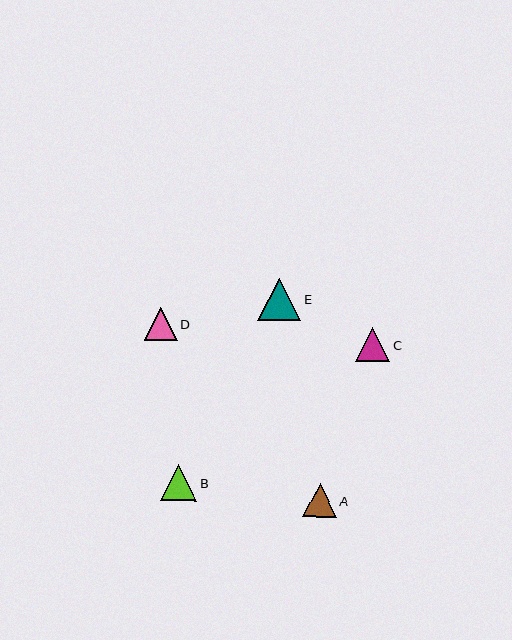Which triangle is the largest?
Triangle E is the largest with a size of approximately 43 pixels.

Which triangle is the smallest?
Triangle D is the smallest with a size of approximately 33 pixels.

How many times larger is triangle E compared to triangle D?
Triangle E is approximately 1.3 times the size of triangle D.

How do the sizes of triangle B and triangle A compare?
Triangle B and triangle A are approximately the same size.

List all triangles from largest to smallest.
From largest to smallest: E, B, C, A, D.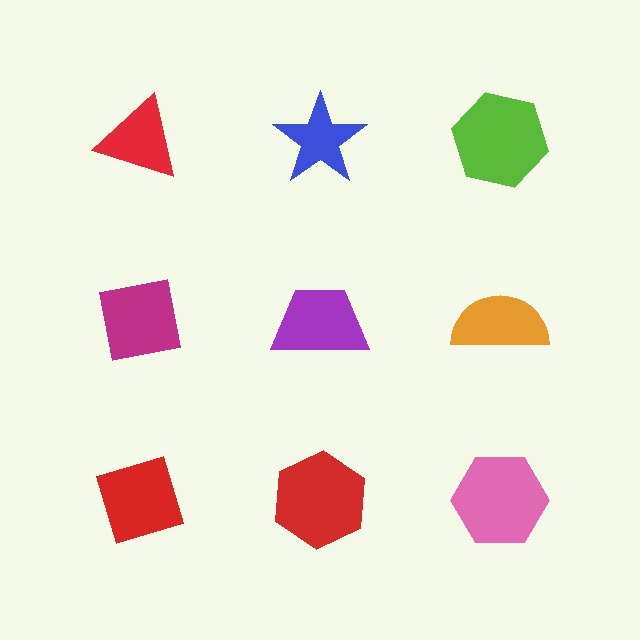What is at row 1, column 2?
A blue star.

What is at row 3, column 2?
A red hexagon.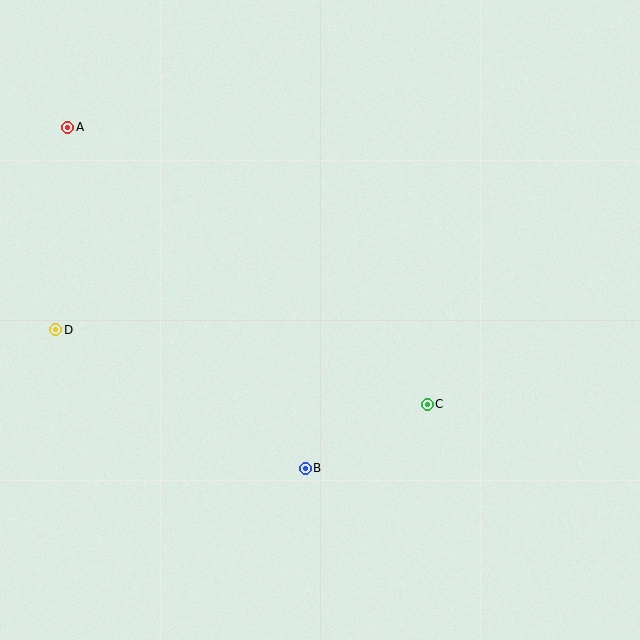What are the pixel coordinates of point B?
Point B is at (305, 468).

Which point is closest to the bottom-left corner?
Point D is closest to the bottom-left corner.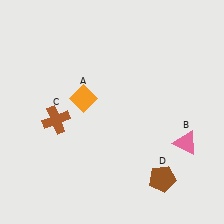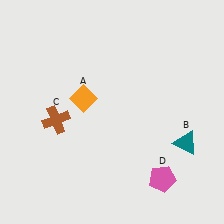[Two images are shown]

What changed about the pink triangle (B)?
In Image 1, B is pink. In Image 2, it changed to teal.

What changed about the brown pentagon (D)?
In Image 1, D is brown. In Image 2, it changed to pink.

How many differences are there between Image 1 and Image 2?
There are 2 differences between the two images.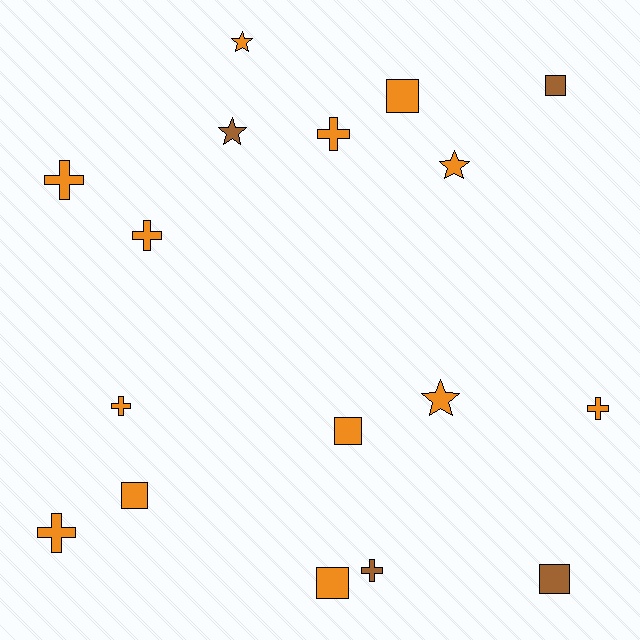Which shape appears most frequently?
Cross, with 7 objects.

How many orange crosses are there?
There are 6 orange crosses.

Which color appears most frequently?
Orange, with 13 objects.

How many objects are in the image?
There are 17 objects.